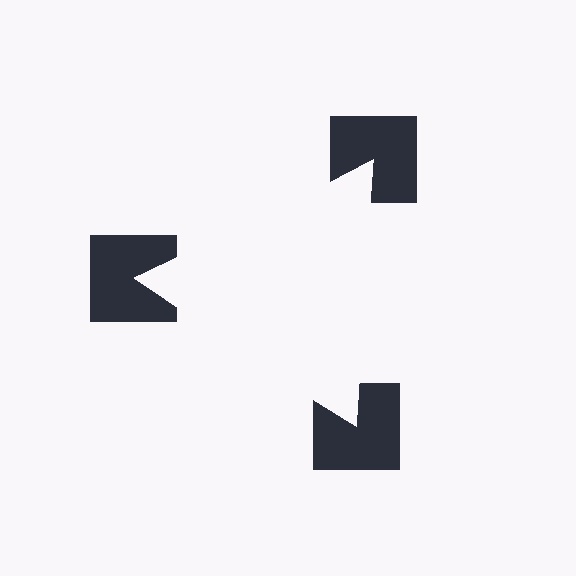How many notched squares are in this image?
There are 3 — one at each vertex of the illusory triangle.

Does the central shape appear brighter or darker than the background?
It typically appears slightly brighter than the background, even though no actual brightness change is drawn.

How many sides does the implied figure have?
3 sides.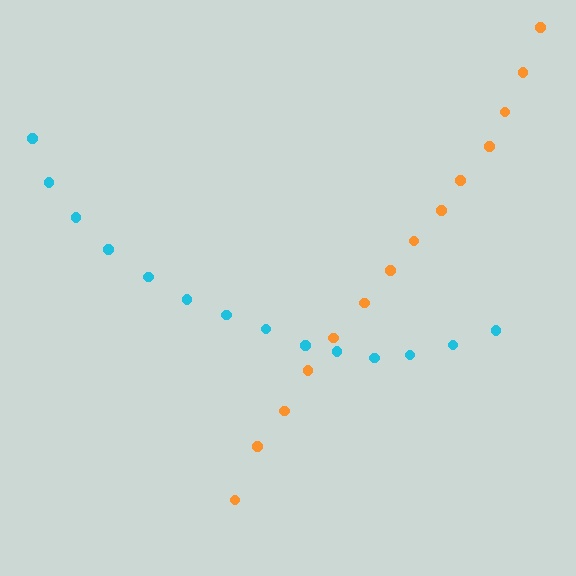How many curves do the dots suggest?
There are 2 distinct paths.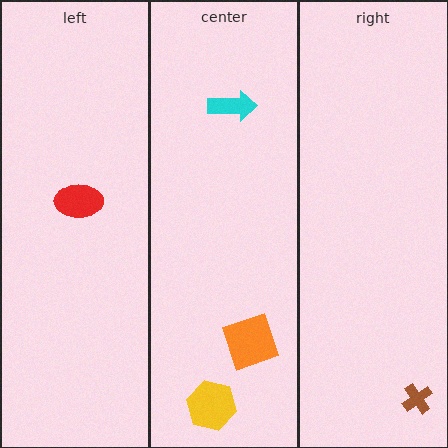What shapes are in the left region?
The red ellipse.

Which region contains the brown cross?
The right region.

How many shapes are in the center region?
3.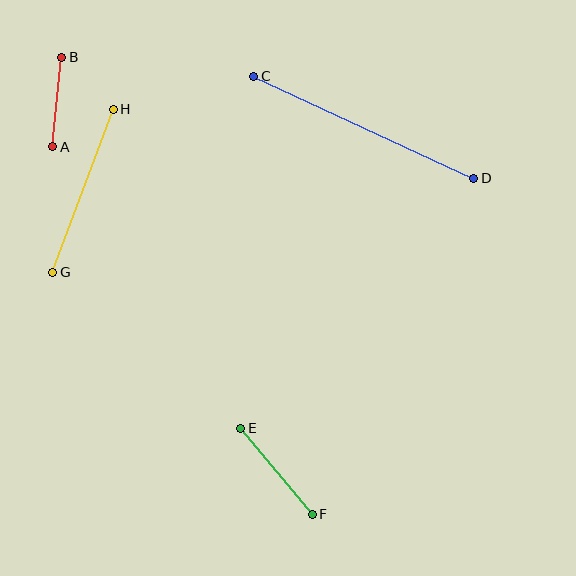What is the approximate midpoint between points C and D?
The midpoint is at approximately (364, 127) pixels.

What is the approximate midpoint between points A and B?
The midpoint is at approximately (57, 102) pixels.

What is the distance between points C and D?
The distance is approximately 242 pixels.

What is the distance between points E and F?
The distance is approximately 112 pixels.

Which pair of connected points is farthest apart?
Points C and D are farthest apart.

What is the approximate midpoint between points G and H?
The midpoint is at approximately (83, 191) pixels.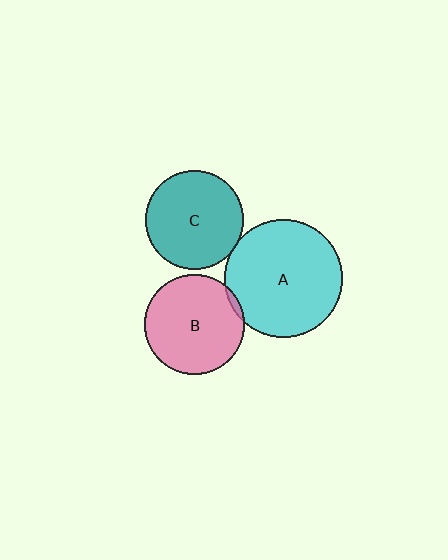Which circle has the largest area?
Circle A (cyan).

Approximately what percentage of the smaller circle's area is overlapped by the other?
Approximately 5%.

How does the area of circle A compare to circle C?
Approximately 1.4 times.